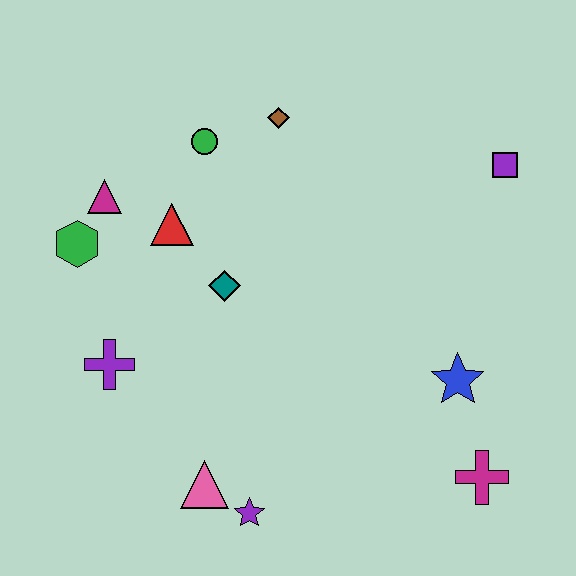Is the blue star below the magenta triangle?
Yes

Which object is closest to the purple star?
The pink triangle is closest to the purple star.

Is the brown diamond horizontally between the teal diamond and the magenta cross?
Yes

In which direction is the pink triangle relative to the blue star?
The pink triangle is to the left of the blue star.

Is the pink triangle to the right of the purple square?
No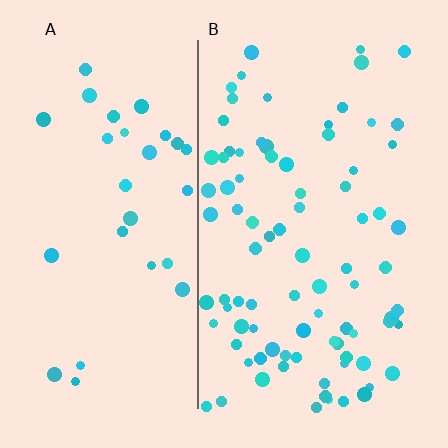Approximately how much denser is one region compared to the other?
Approximately 2.9× — region B over region A.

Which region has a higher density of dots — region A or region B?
B (the right).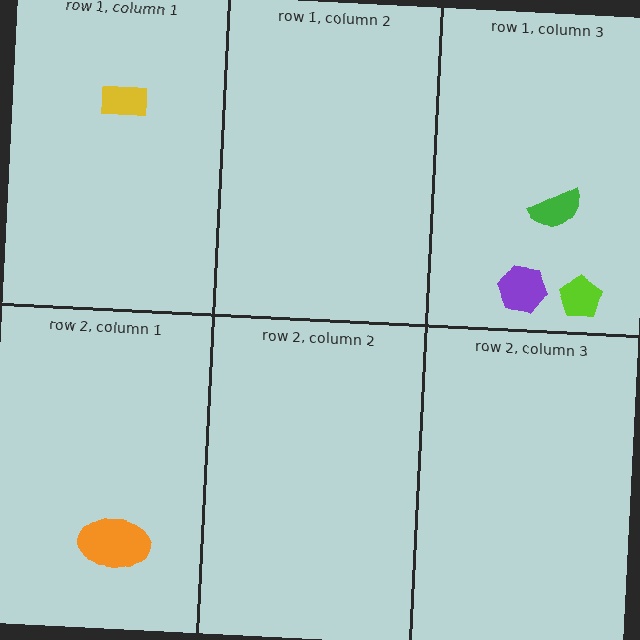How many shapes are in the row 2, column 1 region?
1.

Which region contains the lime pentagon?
The row 1, column 3 region.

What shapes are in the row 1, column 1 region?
The yellow rectangle.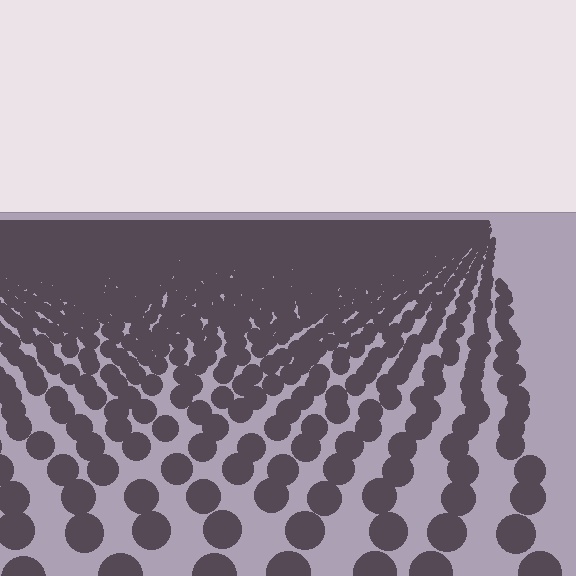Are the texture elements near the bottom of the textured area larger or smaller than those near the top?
Larger. Near the bottom, elements are closer to the viewer and appear at a bigger on-screen size.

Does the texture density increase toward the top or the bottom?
Density increases toward the top.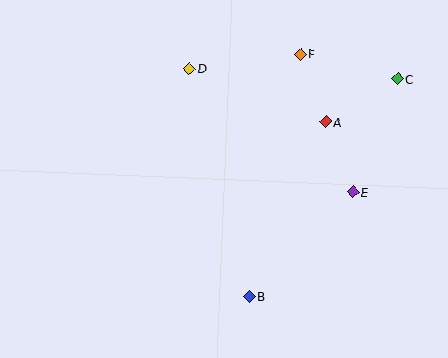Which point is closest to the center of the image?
Point D at (189, 68) is closest to the center.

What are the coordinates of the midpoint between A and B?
The midpoint between A and B is at (288, 209).